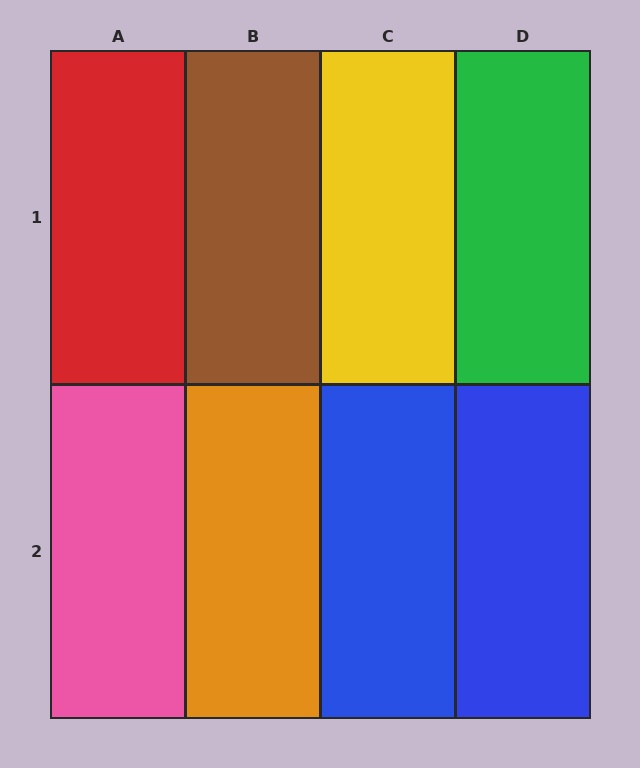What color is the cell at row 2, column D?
Blue.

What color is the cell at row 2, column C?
Blue.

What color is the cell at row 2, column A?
Pink.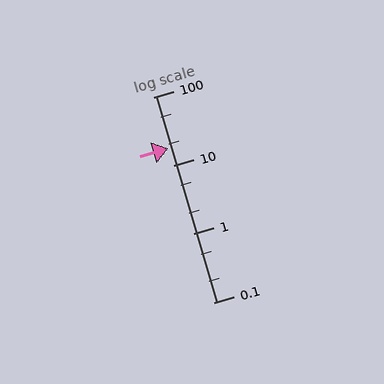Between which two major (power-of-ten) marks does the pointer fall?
The pointer is between 10 and 100.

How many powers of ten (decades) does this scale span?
The scale spans 3 decades, from 0.1 to 100.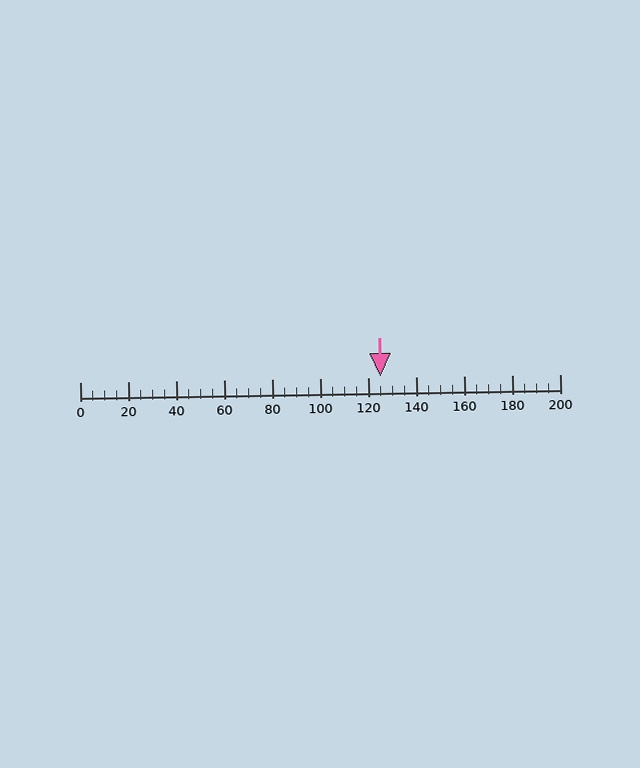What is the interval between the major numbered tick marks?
The major tick marks are spaced 20 units apart.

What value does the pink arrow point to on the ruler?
The pink arrow points to approximately 125.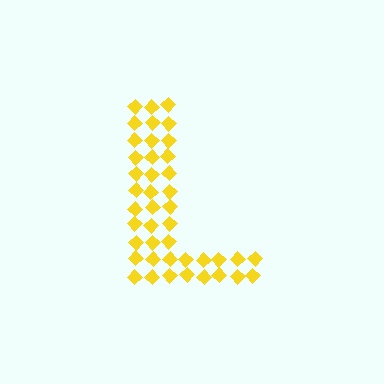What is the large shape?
The large shape is the letter L.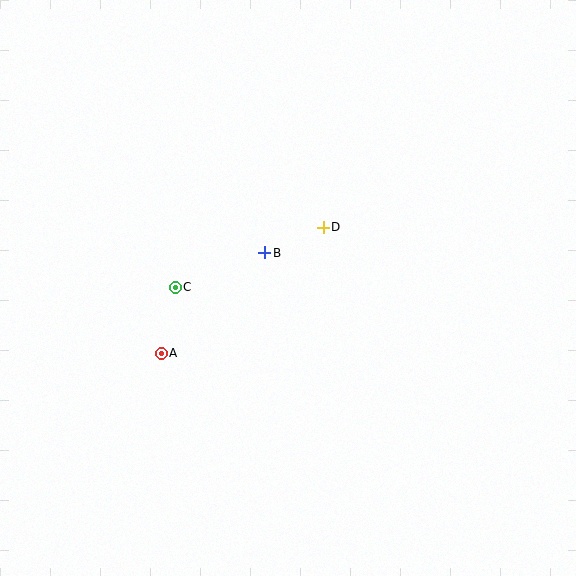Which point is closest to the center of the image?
Point B at (265, 253) is closest to the center.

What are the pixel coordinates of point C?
Point C is at (175, 287).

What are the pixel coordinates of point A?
Point A is at (161, 353).